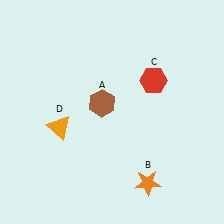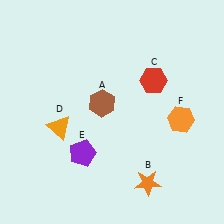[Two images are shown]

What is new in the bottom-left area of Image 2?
A purple pentagon (E) was added in the bottom-left area of Image 2.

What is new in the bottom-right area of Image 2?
An orange hexagon (F) was added in the bottom-right area of Image 2.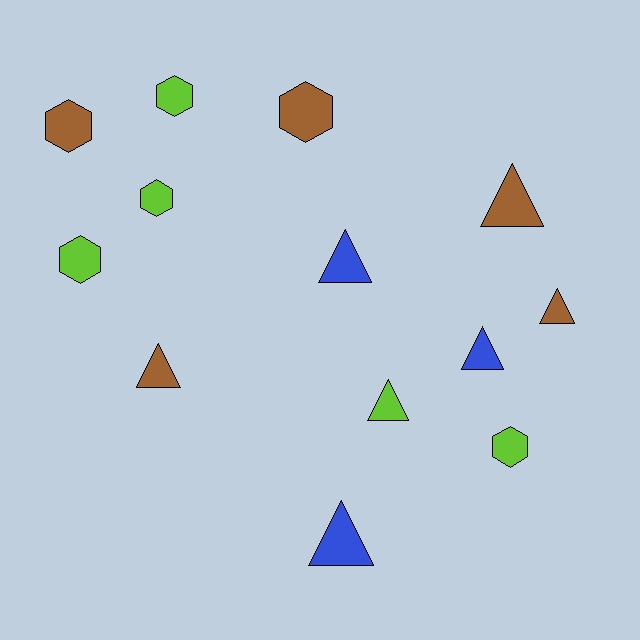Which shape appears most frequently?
Triangle, with 7 objects.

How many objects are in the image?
There are 13 objects.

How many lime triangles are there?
There is 1 lime triangle.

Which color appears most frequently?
Lime, with 5 objects.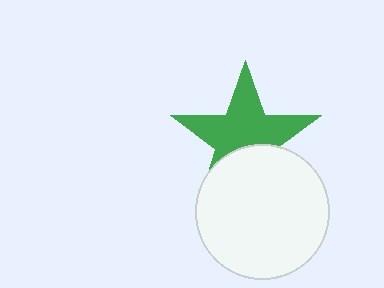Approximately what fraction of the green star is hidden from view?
Roughly 37% of the green star is hidden behind the white circle.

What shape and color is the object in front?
The object in front is a white circle.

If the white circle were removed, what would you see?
You would see the complete green star.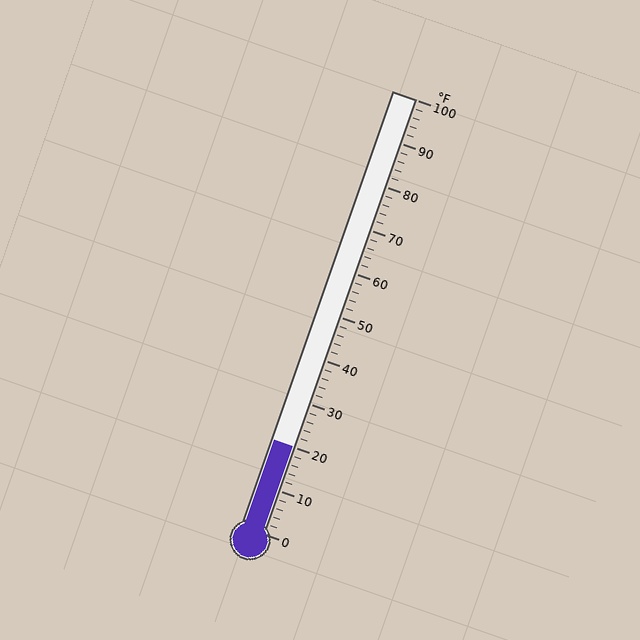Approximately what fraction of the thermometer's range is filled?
The thermometer is filled to approximately 20% of its range.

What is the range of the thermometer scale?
The thermometer scale ranges from 0°F to 100°F.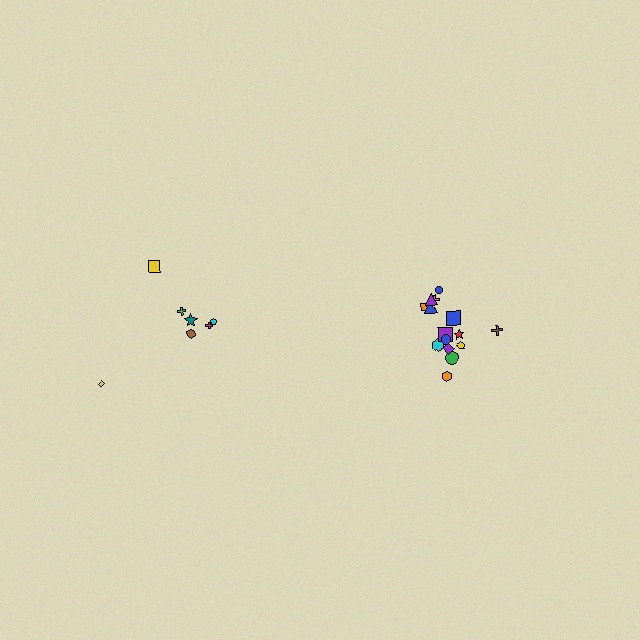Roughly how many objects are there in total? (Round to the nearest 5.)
Roughly 20 objects in total.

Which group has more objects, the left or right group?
The right group.